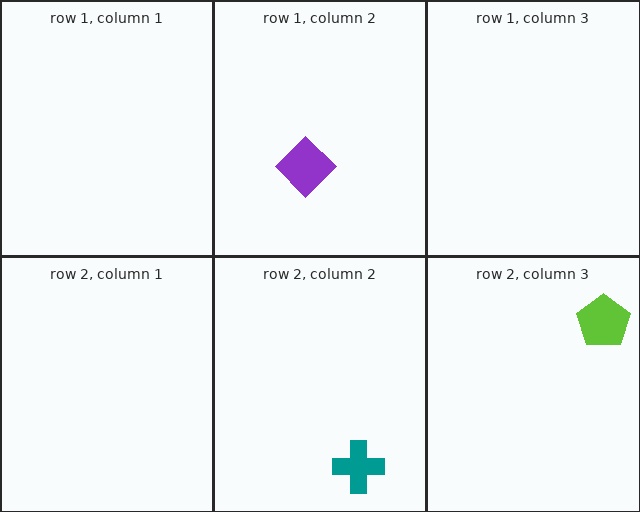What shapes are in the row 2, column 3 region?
The lime pentagon.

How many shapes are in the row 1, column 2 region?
1.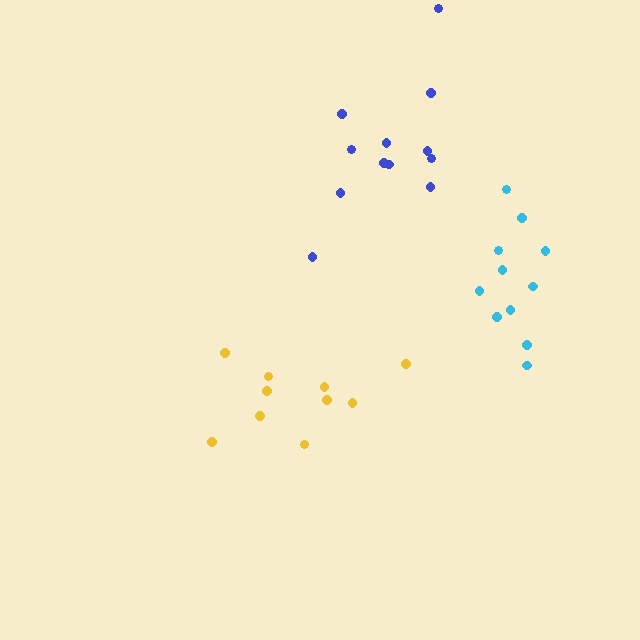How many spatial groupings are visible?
There are 3 spatial groupings.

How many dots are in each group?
Group 1: 11 dots, Group 2: 10 dots, Group 3: 12 dots (33 total).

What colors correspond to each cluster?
The clusters are colored: cyan, yellow, blue.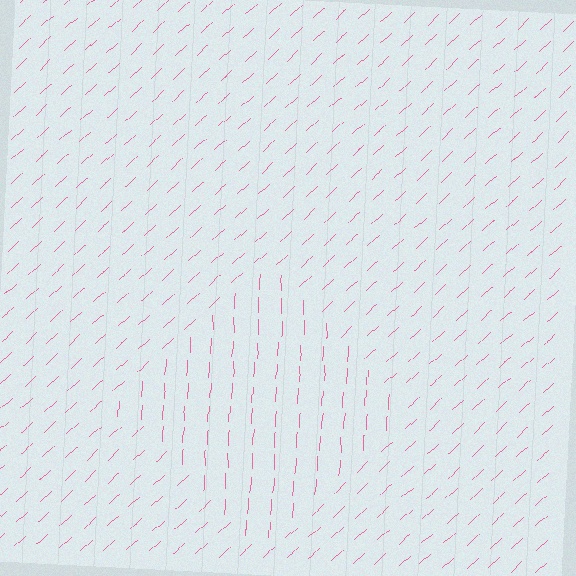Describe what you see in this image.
The image is filled with small pink line segments. A diamond region in the image has lines oriented differently from the surrounding lines, creating a visible texture boundary.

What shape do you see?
I see a diamond.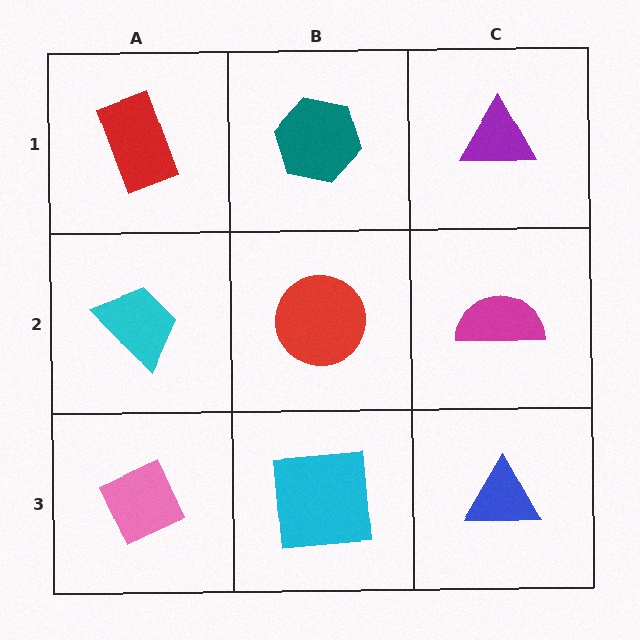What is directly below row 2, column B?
A cyan square.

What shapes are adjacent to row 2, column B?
A teal hexagon (row 1, column B), a cyan square (row 3, column B), a cyan trapezoid (row 2, column A), a magenta semicircle (row 2, column C).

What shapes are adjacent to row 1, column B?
A red circle (row 2, column B), a red rectangle (row 1, column A), a purple triangle (row 1, column C).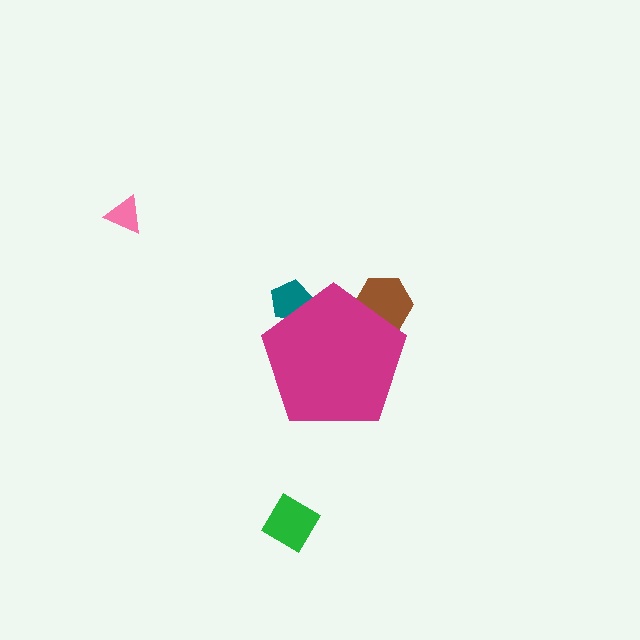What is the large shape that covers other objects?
A magenta pentagon.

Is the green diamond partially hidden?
No, the green diamond is fully visible.